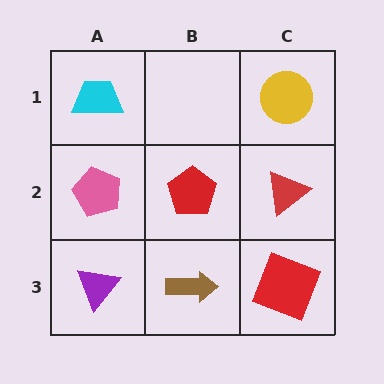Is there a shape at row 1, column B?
No, that cell is empty.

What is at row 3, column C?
A red square.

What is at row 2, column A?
A pink pentagon.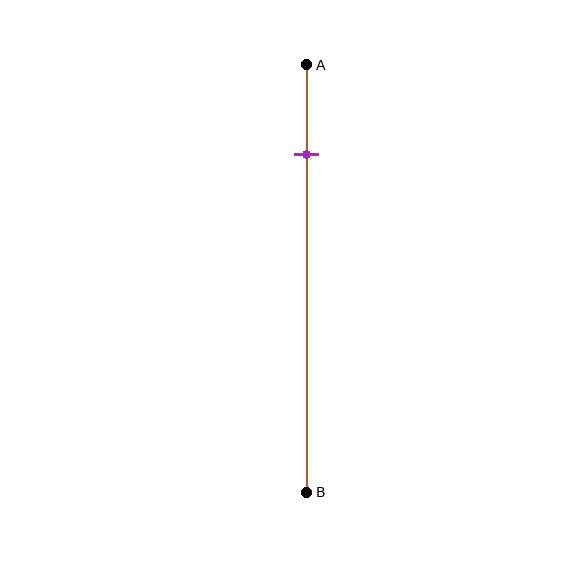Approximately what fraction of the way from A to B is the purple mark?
The purple mark is approximately 20% of the way from A to B.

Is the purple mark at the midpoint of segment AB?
No, the mark is at about 20% from A, not at the 50% midpoint.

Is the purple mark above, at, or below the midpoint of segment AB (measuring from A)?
The purple mark is above the midpoint of segment AB.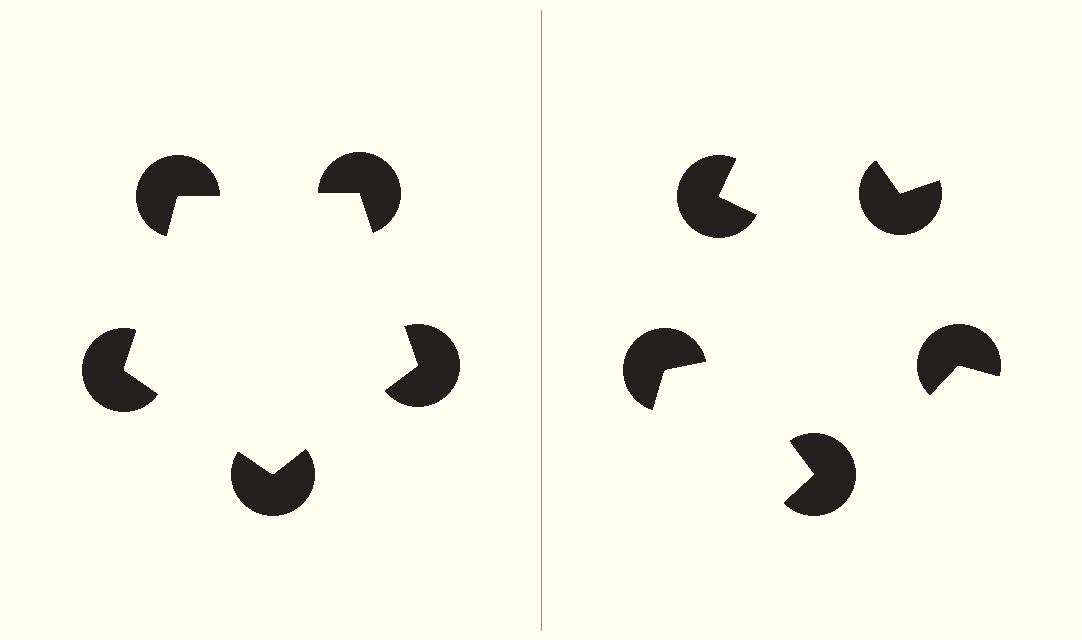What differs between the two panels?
The pac-man discs are positioned identically on both sides; only the wedge orientations differ. On the left they align to a pentagon; on the right they are misaligned.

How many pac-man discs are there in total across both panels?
10 — 5 on each side.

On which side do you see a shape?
An illusory pentagon appears on the left side. On the right side the wedge cuts are rotated, so no coherent shape forms.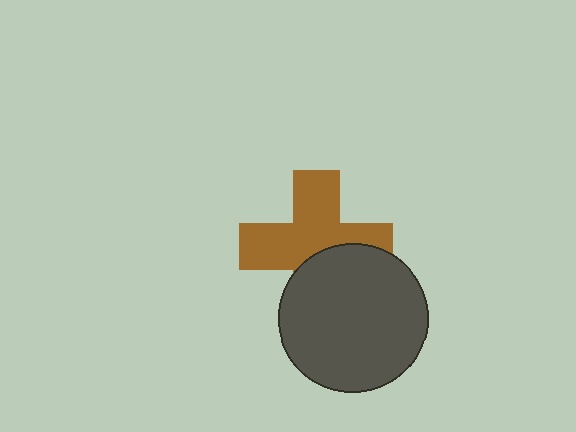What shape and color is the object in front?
The object in front is a dark gray circle.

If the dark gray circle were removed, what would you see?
You would see the complete brown cross.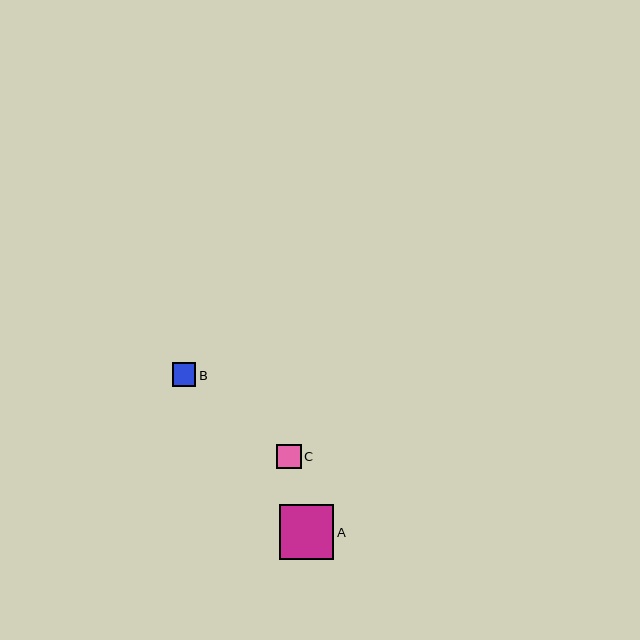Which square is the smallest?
Square B is the smallest with a size of approximately 23 pixels.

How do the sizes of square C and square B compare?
Square C and square B are approximately the same size.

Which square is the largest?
Square A is the largest with a size of approximately 55 pixels.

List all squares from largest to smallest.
From largest to smallest: A, C, B.